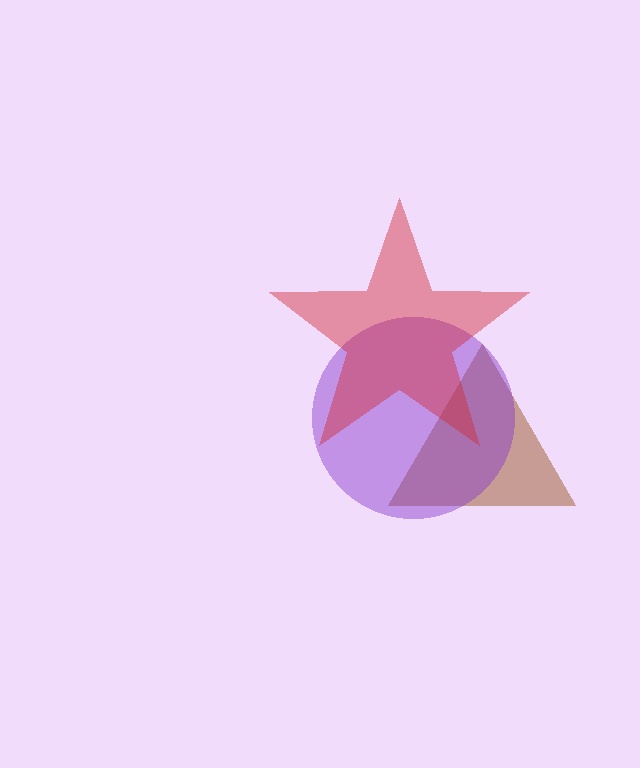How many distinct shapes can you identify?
There are 3 distinct shapes: a brown triangle, a purple circle, a red star.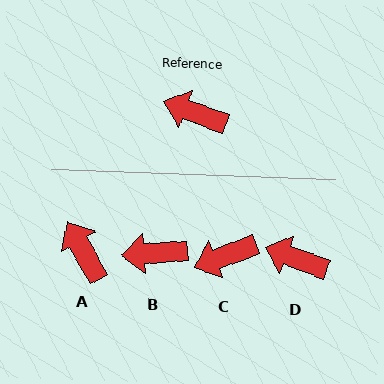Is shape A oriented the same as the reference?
No, it is off by about 41 degrees.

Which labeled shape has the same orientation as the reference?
D.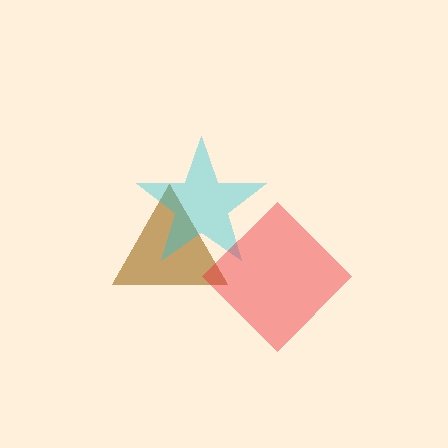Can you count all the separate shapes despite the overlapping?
Yes, there are 3 separate shapes.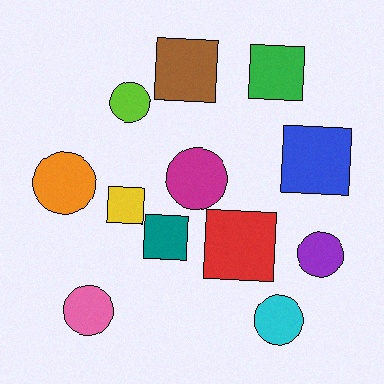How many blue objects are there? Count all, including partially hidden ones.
There is 1 blue object.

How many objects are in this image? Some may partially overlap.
There are 12 objects.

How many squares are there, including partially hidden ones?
There are 6 squares.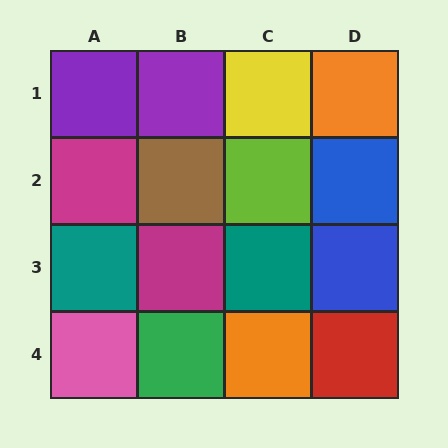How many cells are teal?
2 cells are teal.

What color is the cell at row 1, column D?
Orange.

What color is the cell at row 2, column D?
Blue.